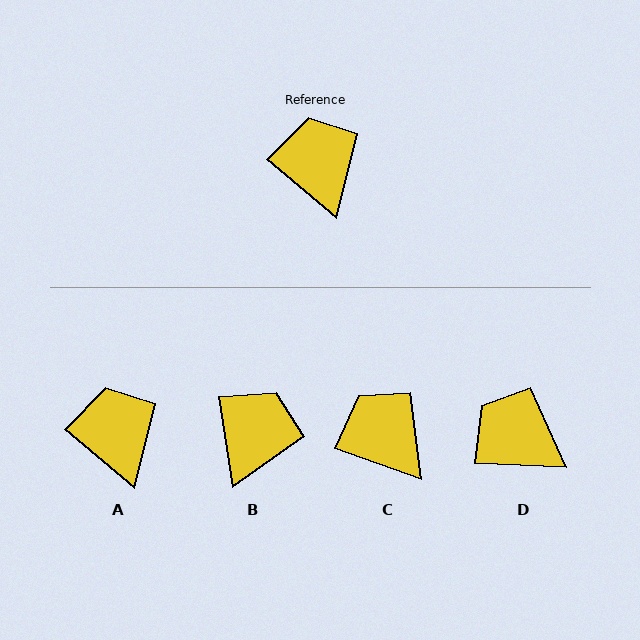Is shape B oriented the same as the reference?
No, it is off by about 41 degrees.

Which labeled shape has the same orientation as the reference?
A.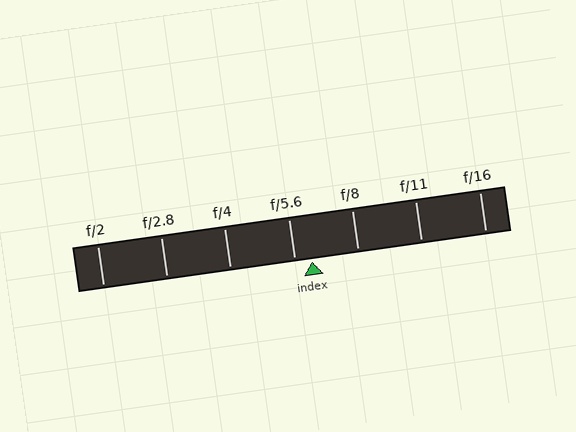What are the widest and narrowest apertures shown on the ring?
The widest aperture shown is f/2 and the narrowest is f/16.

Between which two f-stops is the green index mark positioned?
The index mark is between f/5.6 and f/8.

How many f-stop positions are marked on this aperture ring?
There are 7 f-stop positions marked.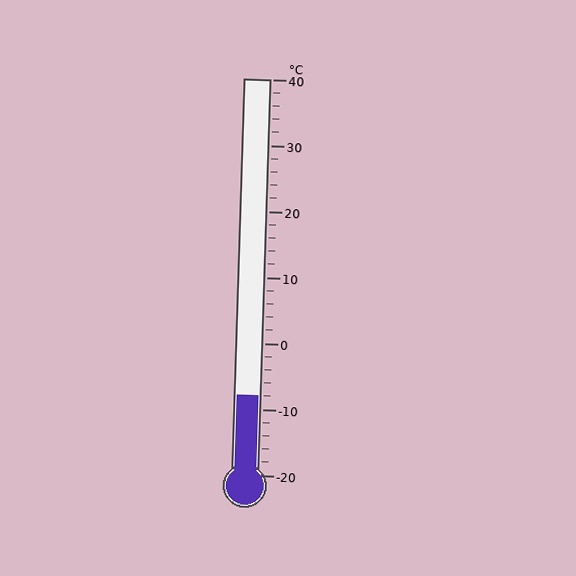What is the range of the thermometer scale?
The thermometer scale ranges from -20°C to 40°C.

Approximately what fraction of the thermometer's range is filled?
The thermometer is filled to approximately 20% of its range.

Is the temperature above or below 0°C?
The temperature is below 0°C.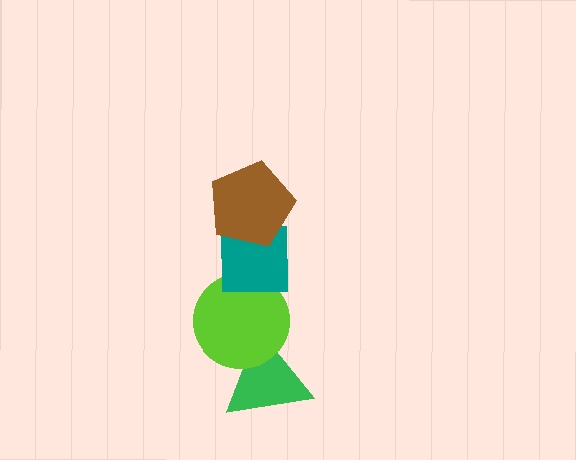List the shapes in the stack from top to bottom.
From top to bottom: the brown pentagon, the teal square, the lime circle, the green triangle.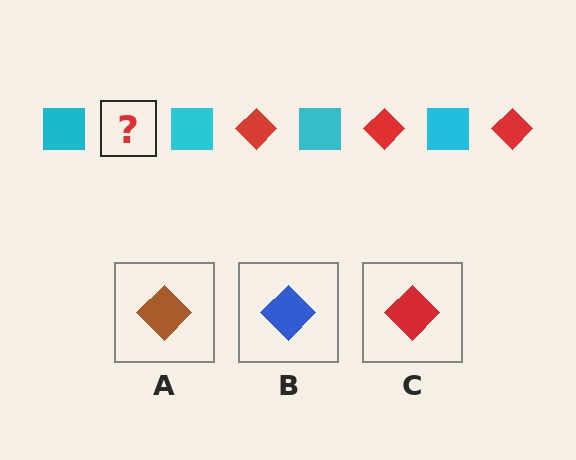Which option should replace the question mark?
Option C.